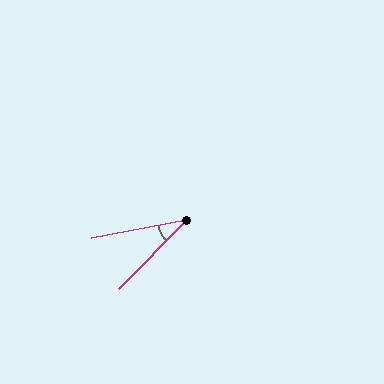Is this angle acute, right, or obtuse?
It is acute.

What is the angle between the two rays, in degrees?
Approximately 35 degrees.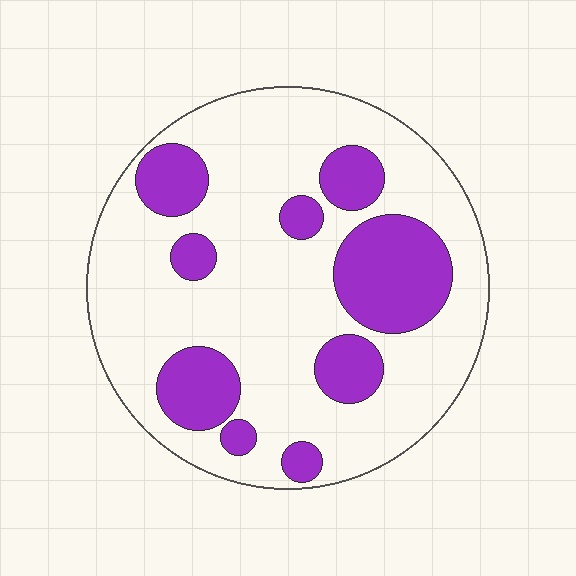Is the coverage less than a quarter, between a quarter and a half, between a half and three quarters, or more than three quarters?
Between a quarter and a half.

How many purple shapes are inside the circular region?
9.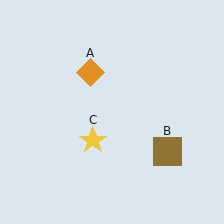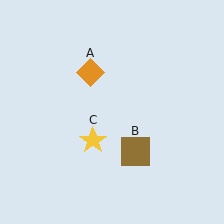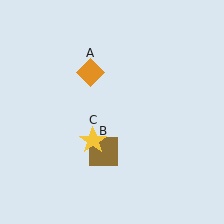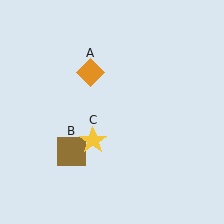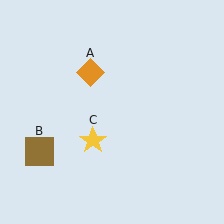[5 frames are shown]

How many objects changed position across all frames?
1 object changed position: brown square (object B).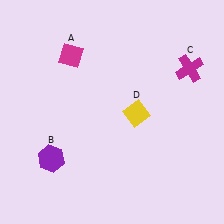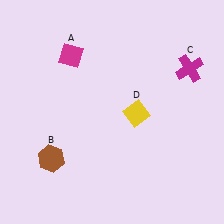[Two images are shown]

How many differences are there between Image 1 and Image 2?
There is 1 difference between the two images.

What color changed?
The hexagon (B) changed from purple in Image 1 to brown in Image 2.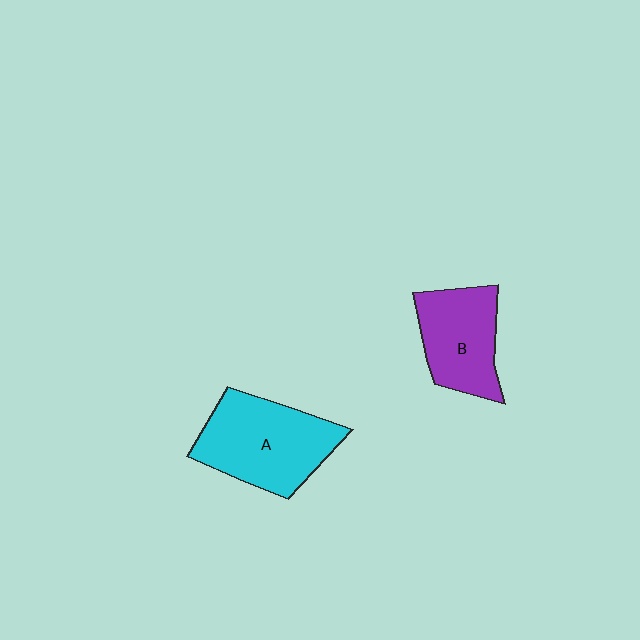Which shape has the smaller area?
Shape B (purple).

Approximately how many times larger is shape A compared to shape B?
Approximately 1.3 times.